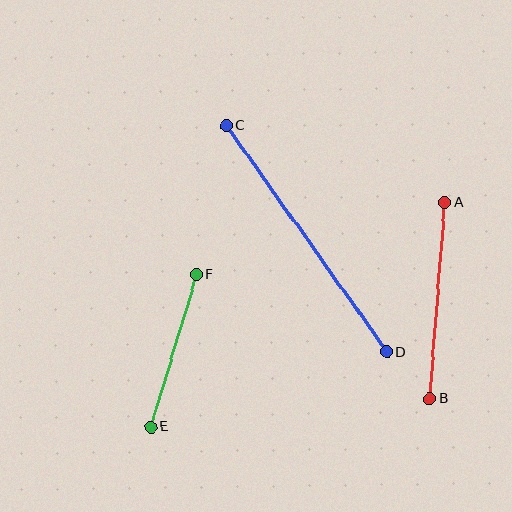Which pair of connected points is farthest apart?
Points C and D are farthest apart.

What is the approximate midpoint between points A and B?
The midpoint is at approximately (437, 301) pixels.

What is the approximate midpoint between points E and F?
The midpoint is at approximately (174, 350) pixels.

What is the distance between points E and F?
The distance is approximately 160 pixels.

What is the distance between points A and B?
The distance is approximately 197 pixels.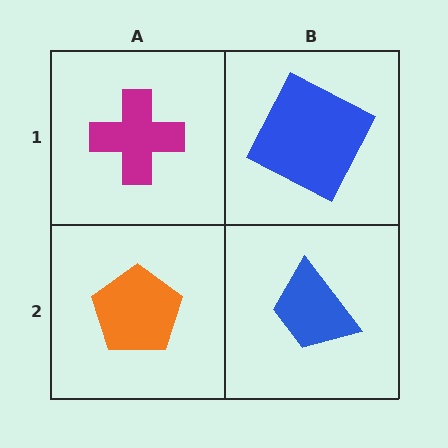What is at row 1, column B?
A blue square.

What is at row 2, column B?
A blue trapezoid.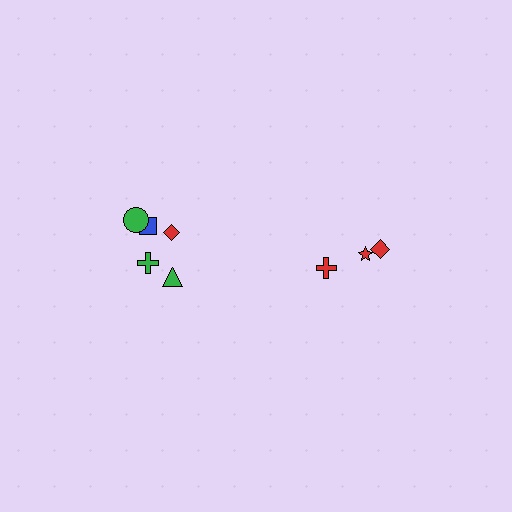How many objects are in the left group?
There are 5 objects.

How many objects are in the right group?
There are 3 objects.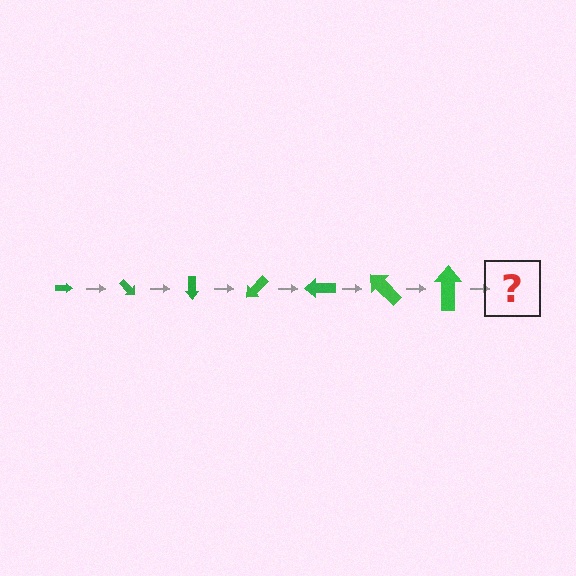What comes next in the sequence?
The next element should be an arrow, larger than the previous one and rotated 315 degrees from the start.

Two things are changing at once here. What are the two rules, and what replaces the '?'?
The two rules are that the arrow grows larger each step and it rotates 45 degrees each step. The '?' should be an arrow, larger than the previous one and rotated 315 degrees from the start.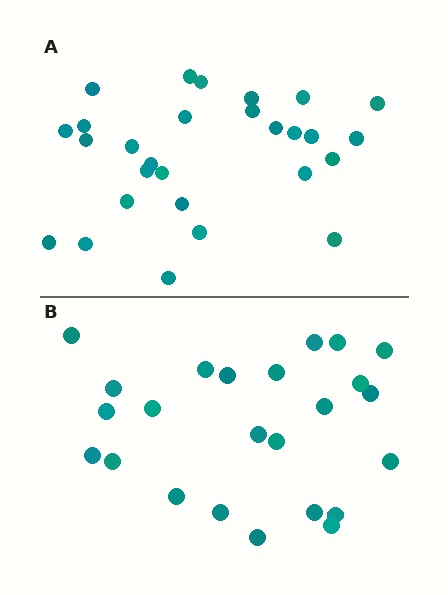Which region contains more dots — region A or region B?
Region A (the top region) has more dots.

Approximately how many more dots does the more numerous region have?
Region A has about 4 more dots than region B.